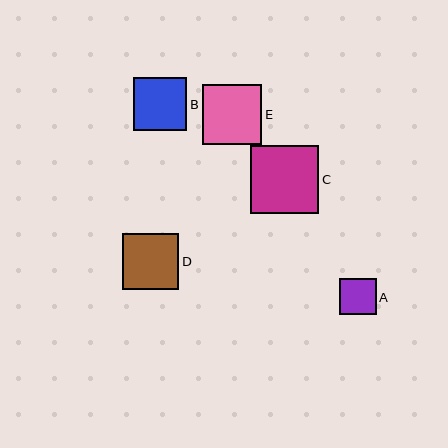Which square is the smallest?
Square A is the smallest with a size of approximately 37 pixels.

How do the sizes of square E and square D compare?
Square E and square D are approximately the same size.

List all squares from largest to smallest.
From largest to smallest: C, E, D, B, A.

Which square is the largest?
Square C is the largest with a size of approximately 68 pixels.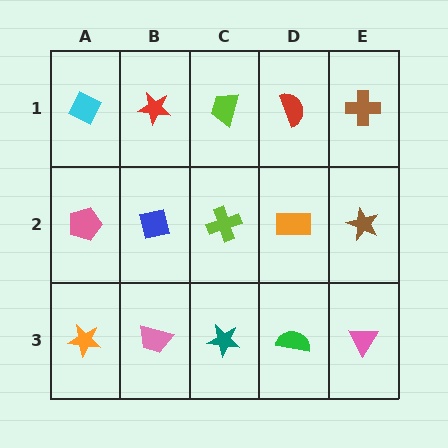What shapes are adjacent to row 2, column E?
A brown cross (row 1, column E), a pink triangle (row 3, column E), an orange rectangle (row 2, column D).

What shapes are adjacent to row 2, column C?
A lime trapezoid (row 1, column C), a teal star (row 3, column C), a blue square (row 2, column B), an orange rectangle (row 2, column D).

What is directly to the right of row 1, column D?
A brown cross.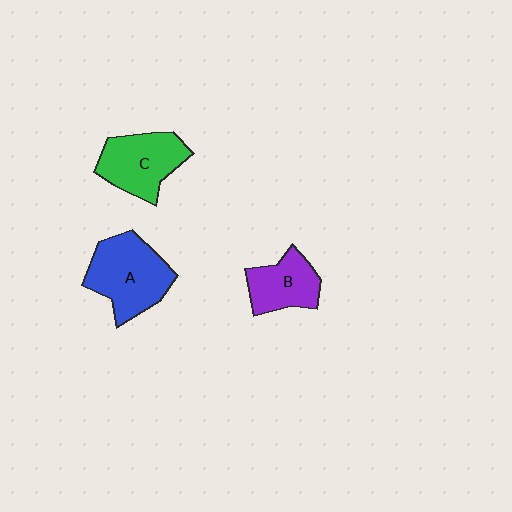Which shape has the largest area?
Shape A (blue).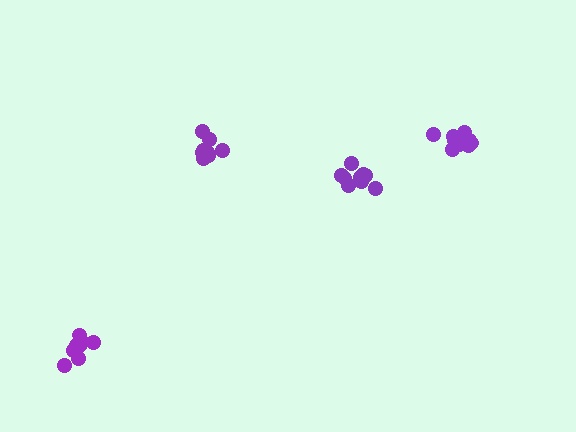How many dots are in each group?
Group 1: 9 dots, Group 2: 9 dots, Group 3: 9 dots, Group 4: 11 dots (38 total).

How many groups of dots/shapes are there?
There are 4 groups.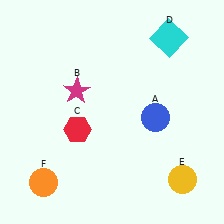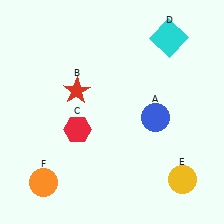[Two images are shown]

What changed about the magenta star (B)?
In Image 1, B is magenta. In Image 2, it changed to red.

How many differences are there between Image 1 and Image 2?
There is 1 difference between the two images.